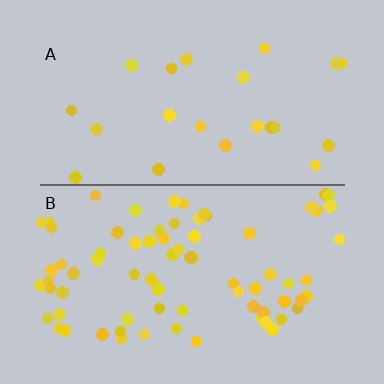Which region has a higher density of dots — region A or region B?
B (the bottom).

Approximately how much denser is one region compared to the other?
Approximately 3.3× — region B over region A.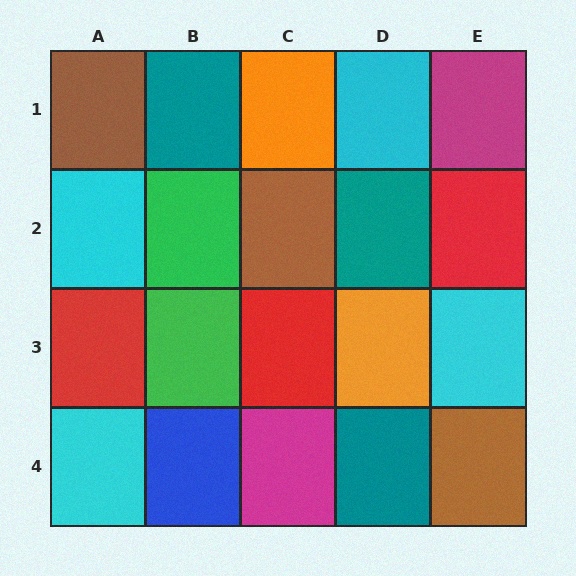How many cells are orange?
2 cells are orange.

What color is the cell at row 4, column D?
Teal.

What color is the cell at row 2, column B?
Green.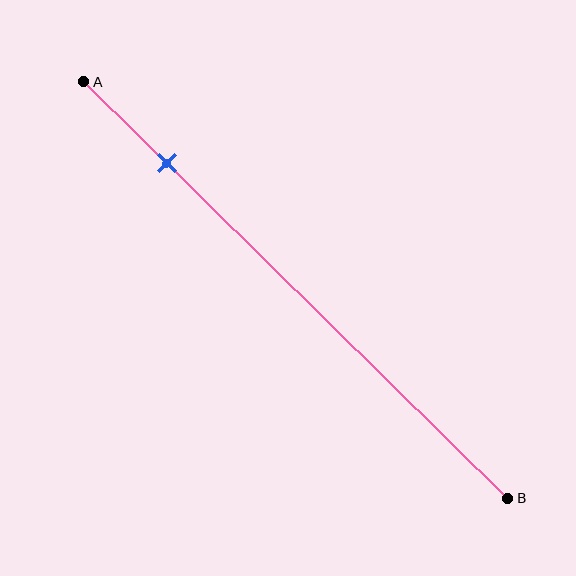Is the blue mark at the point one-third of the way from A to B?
No, the mark is at about 20% from A, not at the 33% one-third point.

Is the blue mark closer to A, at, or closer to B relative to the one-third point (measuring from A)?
The blue mark is closer to point A than the one-third point of segment AB.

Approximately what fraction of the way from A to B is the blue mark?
The blue mark is approximately 20% of the way from A to B.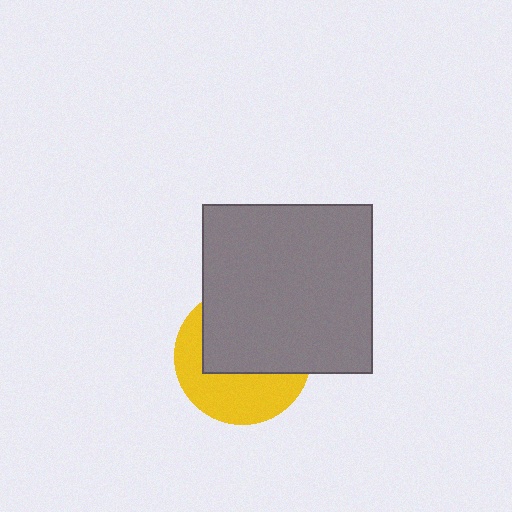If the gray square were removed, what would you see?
You would see the complete yellow circle.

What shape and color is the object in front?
The object in front is a gray square.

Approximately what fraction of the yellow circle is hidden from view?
Roughly 55% of the yellow circle is hidden behind the gray square.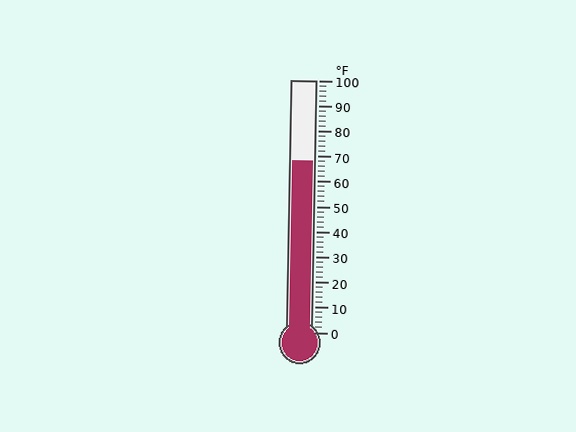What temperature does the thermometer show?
The thermometer shows approximately 68°F.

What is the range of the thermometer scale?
The thermometer scale ranges from 0°F to 100°F.